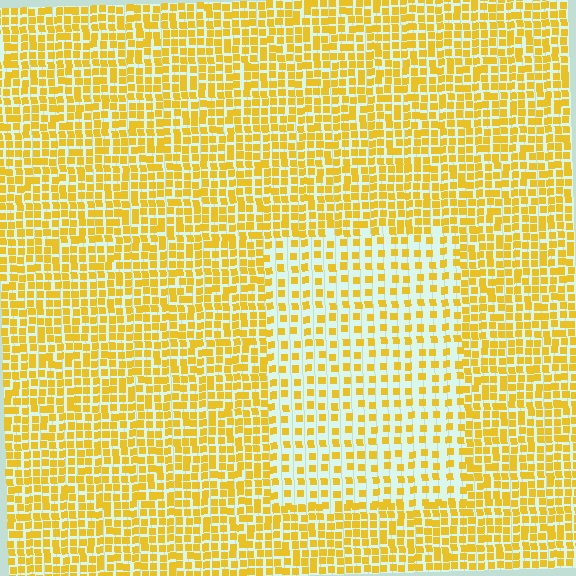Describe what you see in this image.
The image contains small yellow elements arranged at two different densities. A rectangle-shaped region is visible where the elements are less densely packed than the surrounding area.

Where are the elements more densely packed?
The elements are more densely packed outside the rectangle boundary.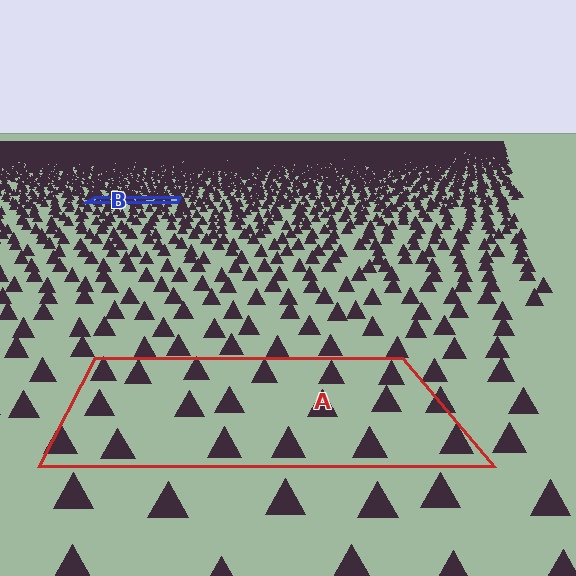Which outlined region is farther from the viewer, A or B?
Region B is farther from the viewer — the texture elements inside it appear smaller and more densely packed.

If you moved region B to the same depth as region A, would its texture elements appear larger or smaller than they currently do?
They would appear larger. At a closer depth, the same texture elements are projected at a bigger on-screen size.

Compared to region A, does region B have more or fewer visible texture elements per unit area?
Region B has more texture elements per unit area — they are packed more densely because it is farther away.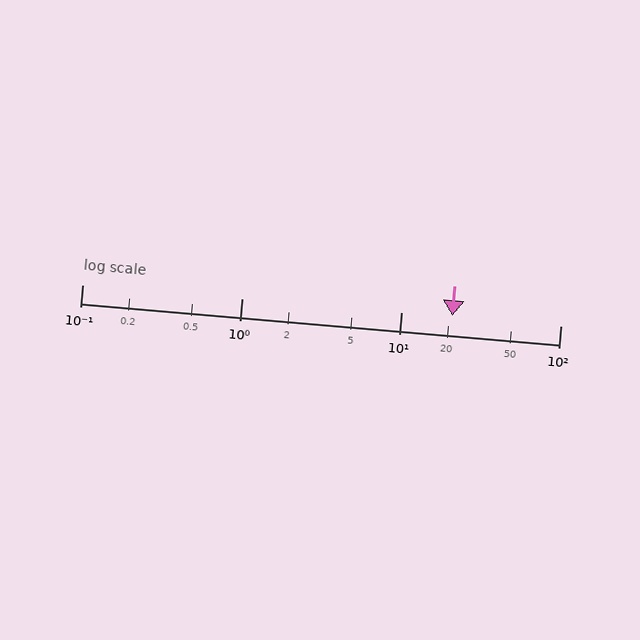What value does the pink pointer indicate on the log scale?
The pointer indicates approximately 21.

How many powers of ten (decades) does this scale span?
The scale spans 3 decades, from 0.1 to 100.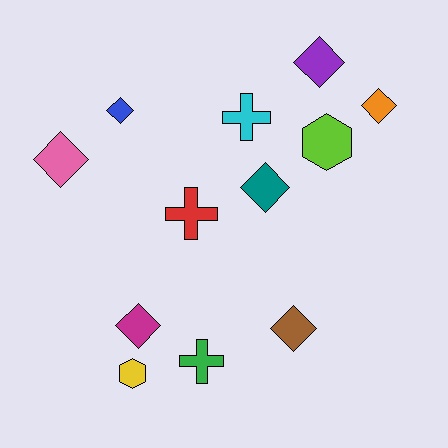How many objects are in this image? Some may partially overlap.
There are 12 objects.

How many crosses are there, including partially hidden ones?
There are 3 crosses.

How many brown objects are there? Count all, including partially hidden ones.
There is 1 brown object.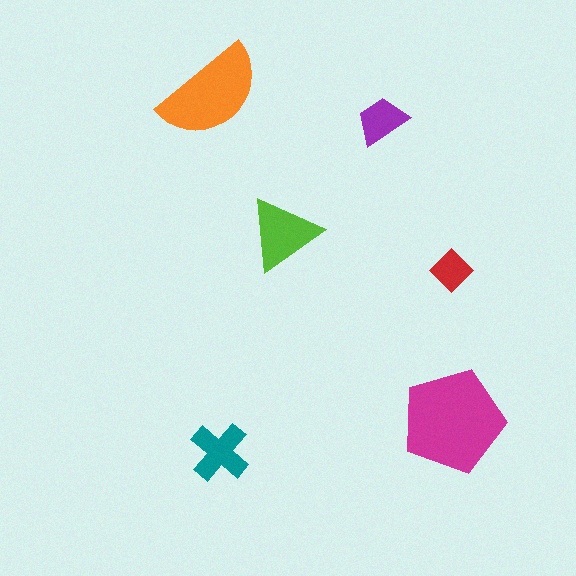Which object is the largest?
The magenta pentagon.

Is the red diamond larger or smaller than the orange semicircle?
Smaller.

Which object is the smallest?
The red diamond.